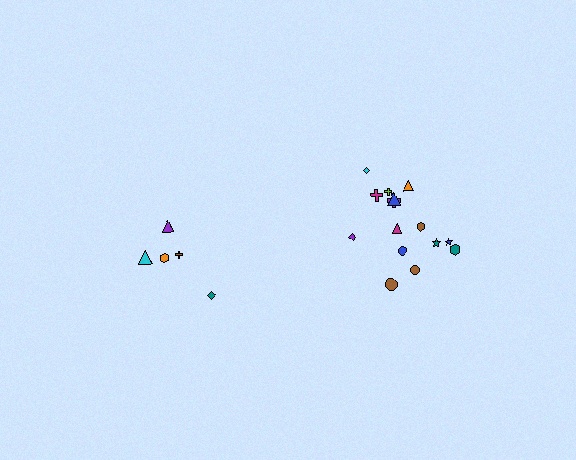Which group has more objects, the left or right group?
The right group.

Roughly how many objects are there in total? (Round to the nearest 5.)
Roughly 20 objects in total.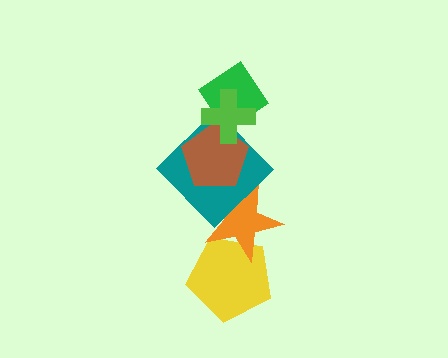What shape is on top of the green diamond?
The lime cross is on top of the green diamond.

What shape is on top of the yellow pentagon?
The orange star is on top of the yellow pentagon.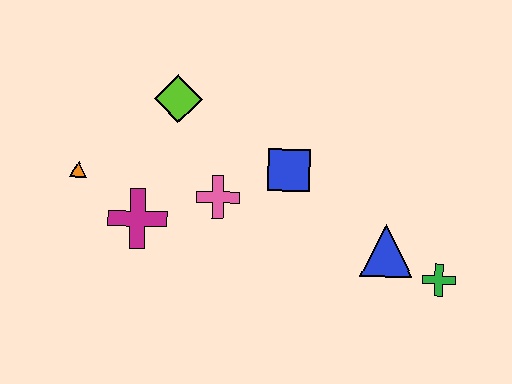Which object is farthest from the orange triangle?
The green cross is farthest from the orange triangle.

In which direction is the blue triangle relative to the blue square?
The blue triangle is to the right of the blue square.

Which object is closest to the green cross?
The blue triangle is closest to the green cross.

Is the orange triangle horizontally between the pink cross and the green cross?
No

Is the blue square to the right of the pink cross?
Yes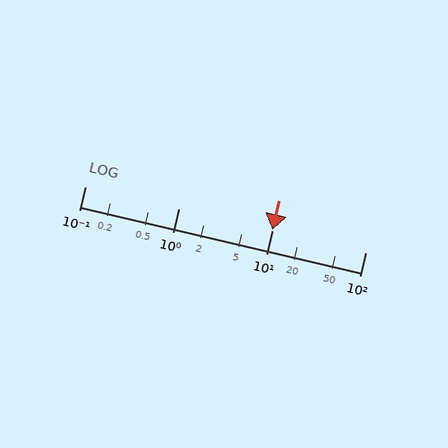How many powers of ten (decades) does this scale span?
The scale spans 3 decades, from 0.1 to 100.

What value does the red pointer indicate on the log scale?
The pointer indicates approximately 10.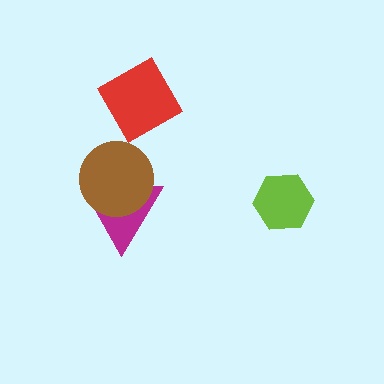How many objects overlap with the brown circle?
1 object overlaps with the brown circle.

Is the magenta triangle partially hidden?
Yes, it is partially covered by another shape.